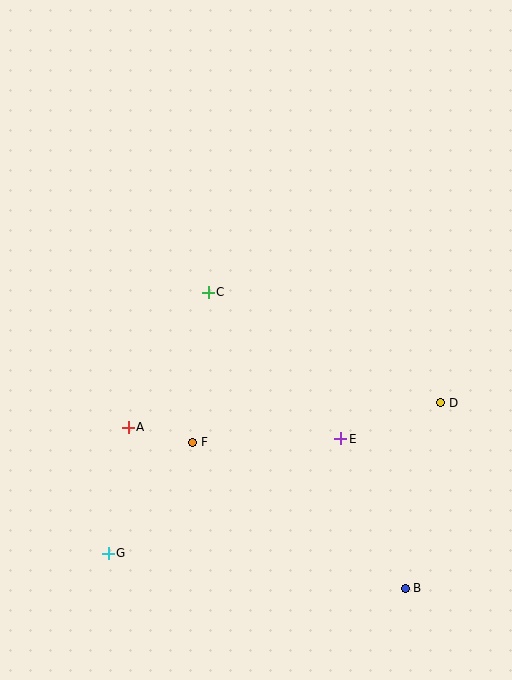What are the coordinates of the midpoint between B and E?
The midpoint between B and E is at (373, 514).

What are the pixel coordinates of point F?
Point F is at (193, 442).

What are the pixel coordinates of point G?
Point G is at (108, 553).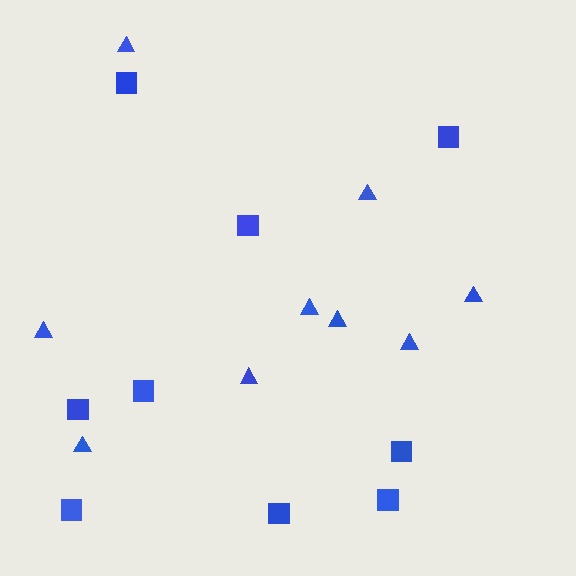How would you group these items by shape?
There are 2 groups: one group of squares (9) and one group of triangles (9).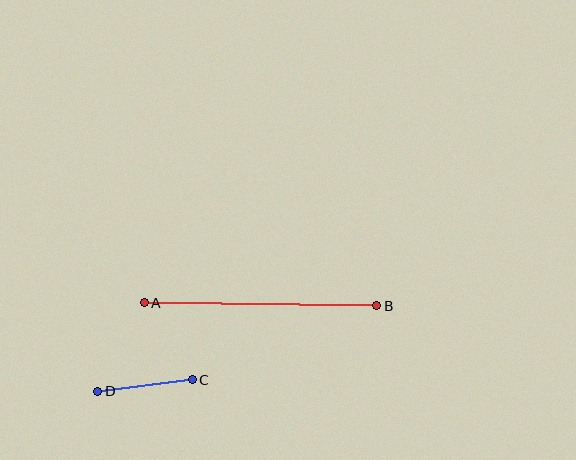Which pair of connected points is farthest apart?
Points A and B are farthest apart.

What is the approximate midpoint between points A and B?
The midpoint is at approximately (260, 304) pixels.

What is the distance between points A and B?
The distance is approximately 233 pixels.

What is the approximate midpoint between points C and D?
The midpoint is at approximately (145, 386) pixels.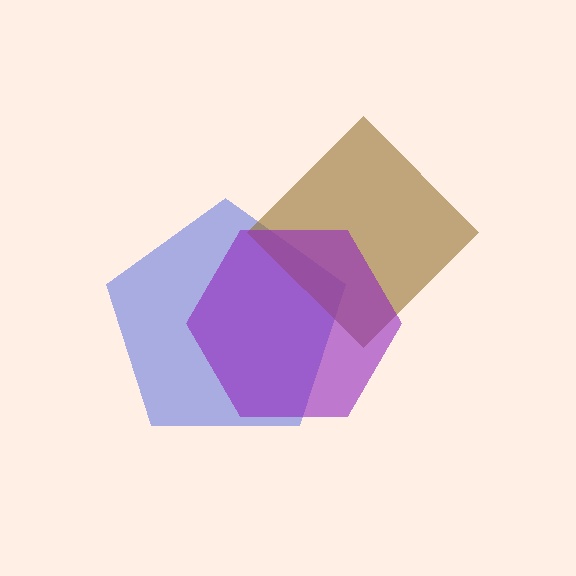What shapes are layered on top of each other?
The layered shapes are: a blue pentagon, a brown diamond, a purple hexagon.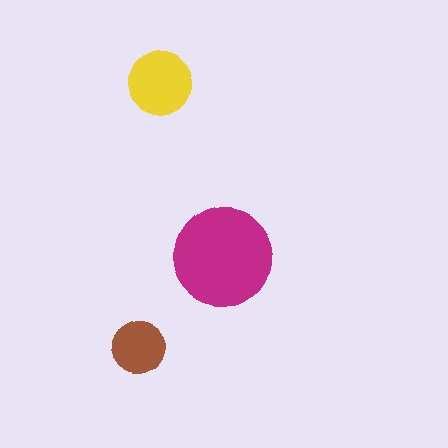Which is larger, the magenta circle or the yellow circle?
The magenta one.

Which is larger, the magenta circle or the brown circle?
The magenta one.